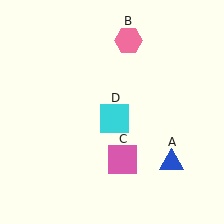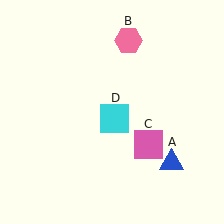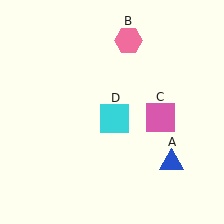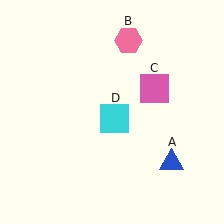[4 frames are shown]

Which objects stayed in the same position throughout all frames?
Blue triangle (object A) and pink hexagon (object B) and cyan square (object D) remained stationary.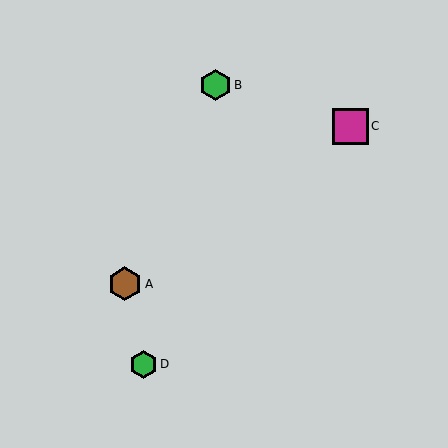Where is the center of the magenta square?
The center of the magenta square is at (350, 126).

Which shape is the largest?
The magenta square (labeled C) is the largest.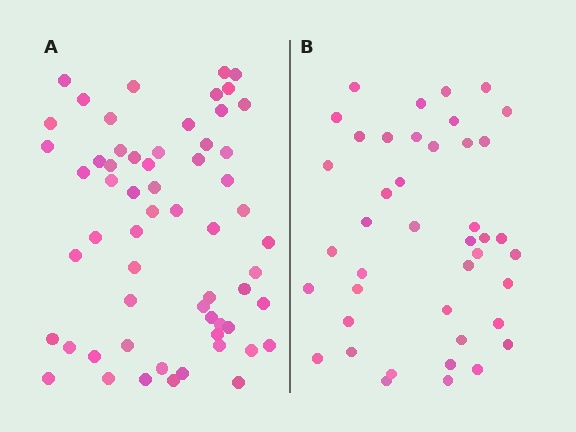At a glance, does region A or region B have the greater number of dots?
Region A (the left region) has more dots.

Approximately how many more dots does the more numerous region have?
Region A has approximately 20 more dots than region B.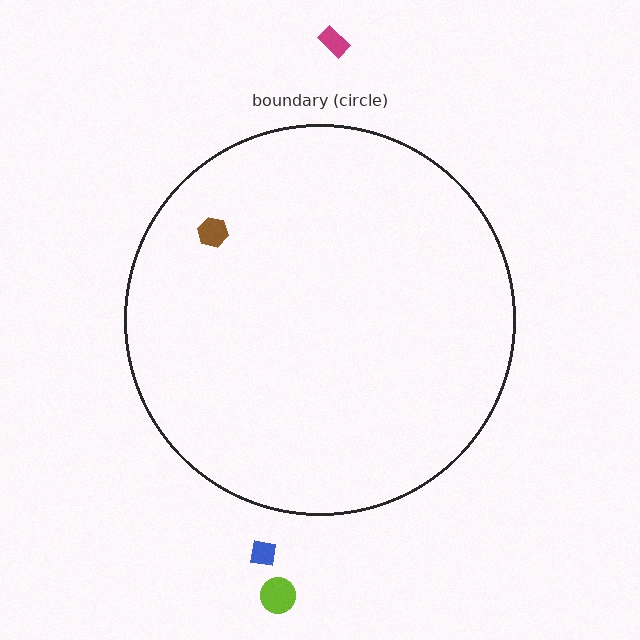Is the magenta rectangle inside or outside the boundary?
Outside.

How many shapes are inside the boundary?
1 inside, 3 outside.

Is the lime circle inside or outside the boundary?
Outside.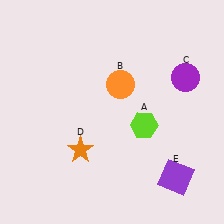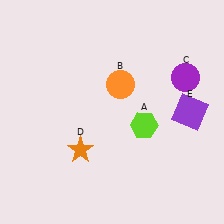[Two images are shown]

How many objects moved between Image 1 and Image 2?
1 object moved between the two images.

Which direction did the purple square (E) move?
The purple square (E) moved up.